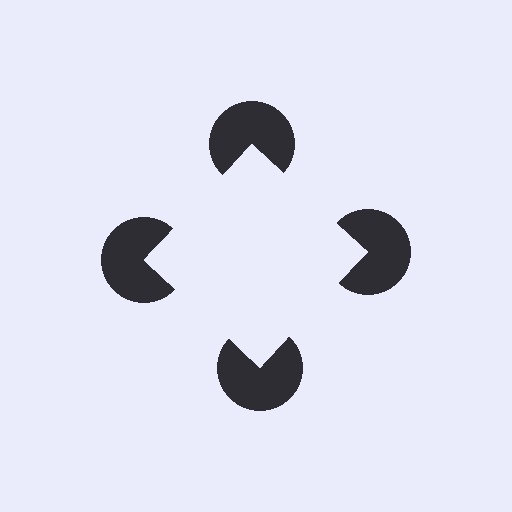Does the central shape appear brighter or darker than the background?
It typically appears slightly brighter than the background, even though no actual brightness change is drawn.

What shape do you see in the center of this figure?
An illusory square — its edges are inferred from the aligned wedge cuts in the pac-man discs, not physically drawn.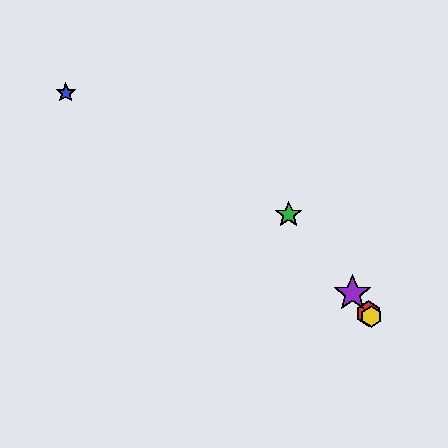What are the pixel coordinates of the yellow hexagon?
The yellow hexagon is at (371, 316).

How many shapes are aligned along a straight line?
4 shapes (the red hexagon, the green star, the yellow hexagon, the purple star) are aligned along a straight line.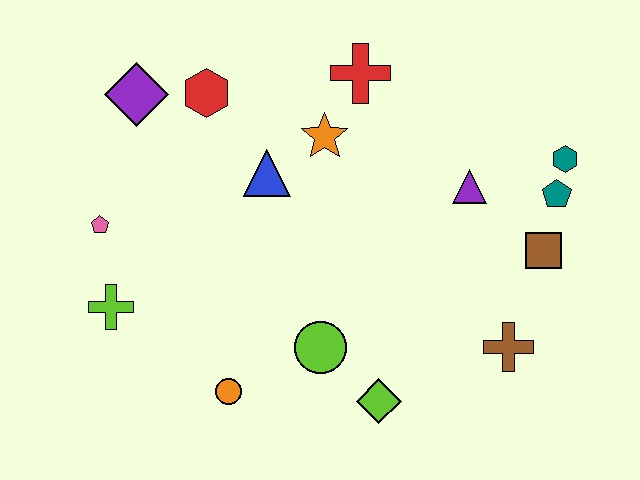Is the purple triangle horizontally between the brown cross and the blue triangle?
Yes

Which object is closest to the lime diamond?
The lime circle is closest to the lime diamond.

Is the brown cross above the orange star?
No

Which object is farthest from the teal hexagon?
The lime cross is farthest from the teal hexagon.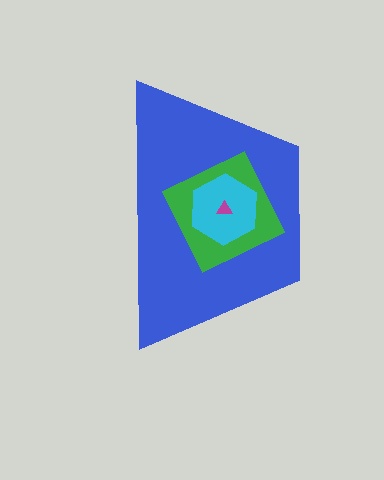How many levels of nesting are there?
4.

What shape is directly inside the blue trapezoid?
The green diamond.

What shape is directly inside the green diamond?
The cyan hexagon.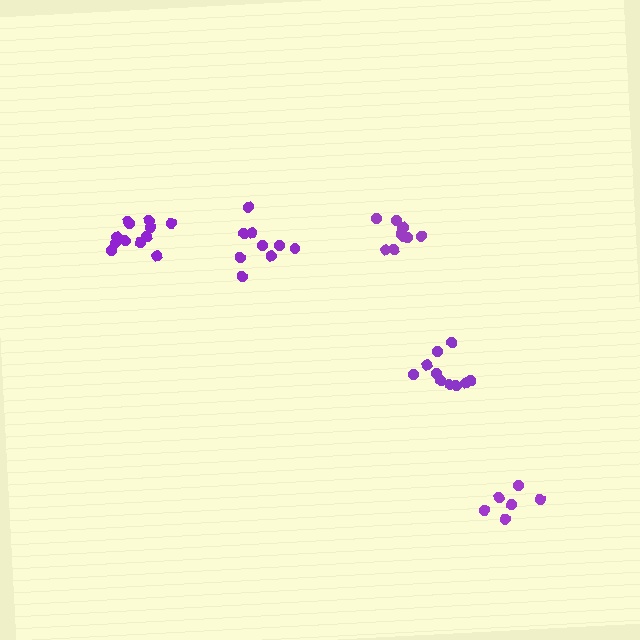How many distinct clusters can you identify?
There are 5 distinct clusters.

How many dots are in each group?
Group 1: 10 dots, Group 2: 12 dots, Group 3: 6 dots, Group 4: 9 dots, Group 5: 10 dots (47 total).